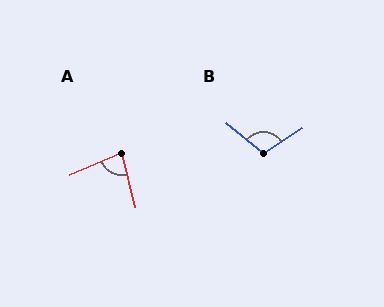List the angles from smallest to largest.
A (81°), B (107°).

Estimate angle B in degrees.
Approximately 107 degrees.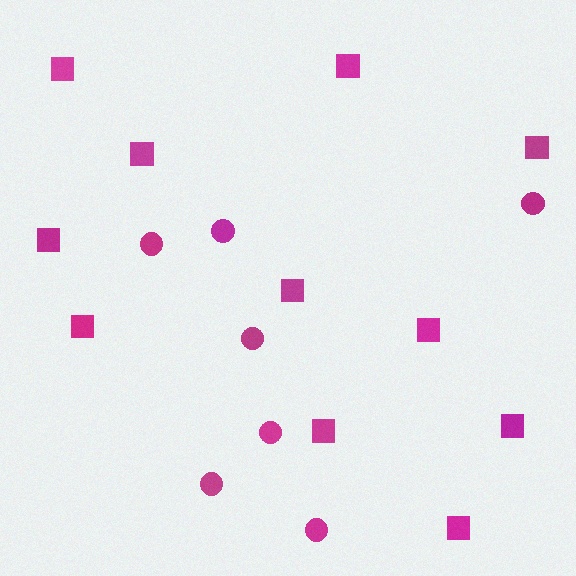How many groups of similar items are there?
There are 2 groups: one group of circles (7) and one group of squares (11).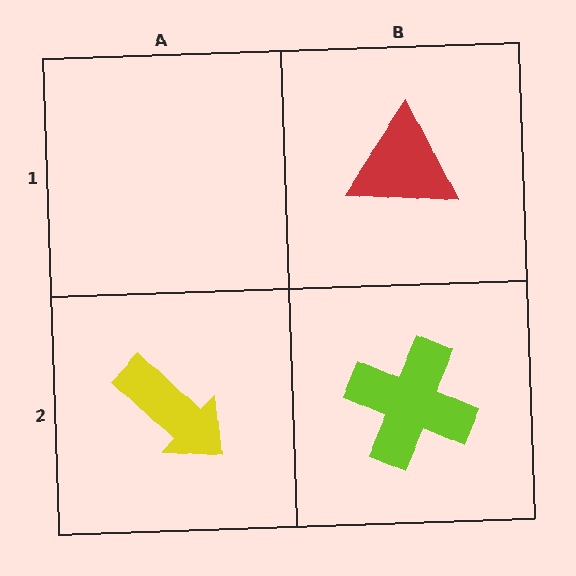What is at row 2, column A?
A yellow arrow.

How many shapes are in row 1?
1 shape.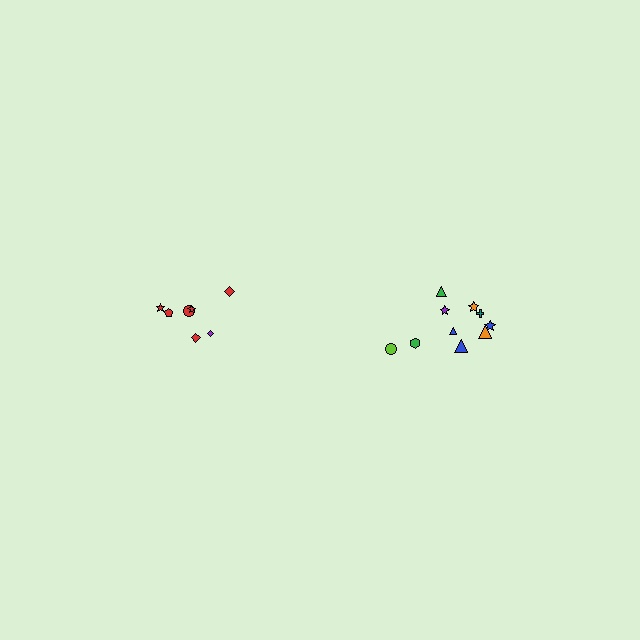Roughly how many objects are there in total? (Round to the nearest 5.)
Roughly 15 objects in total.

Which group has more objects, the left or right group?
The right group.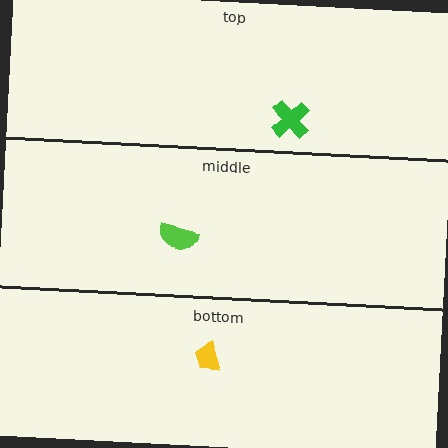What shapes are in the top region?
The green cross.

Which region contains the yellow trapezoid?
The bottom region.